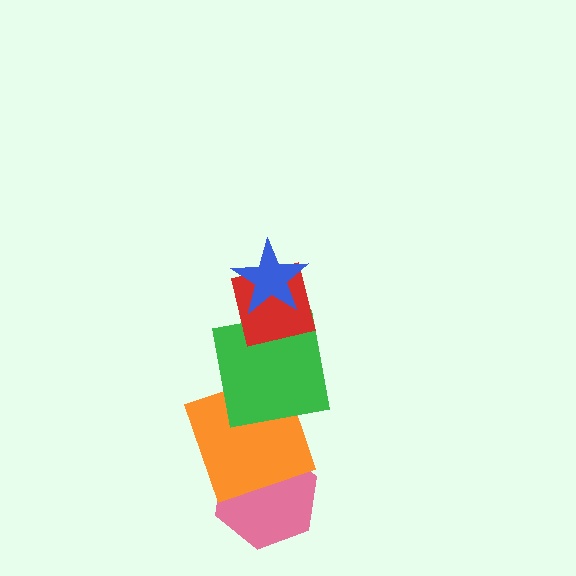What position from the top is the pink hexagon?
The pink hexagon is 5th from the top.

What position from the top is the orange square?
The orange square is 4th from the top.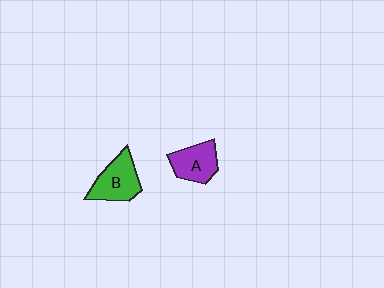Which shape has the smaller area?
Shape A (purple).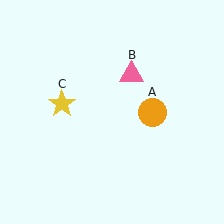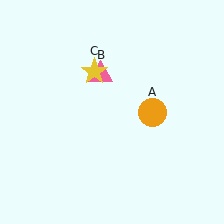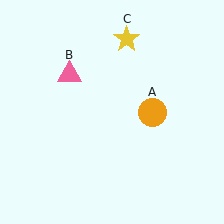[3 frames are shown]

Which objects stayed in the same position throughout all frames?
Orange circle (object A) remained stationary.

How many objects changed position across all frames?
2 objects changed position: pink triangle (object B), yellow star (object C).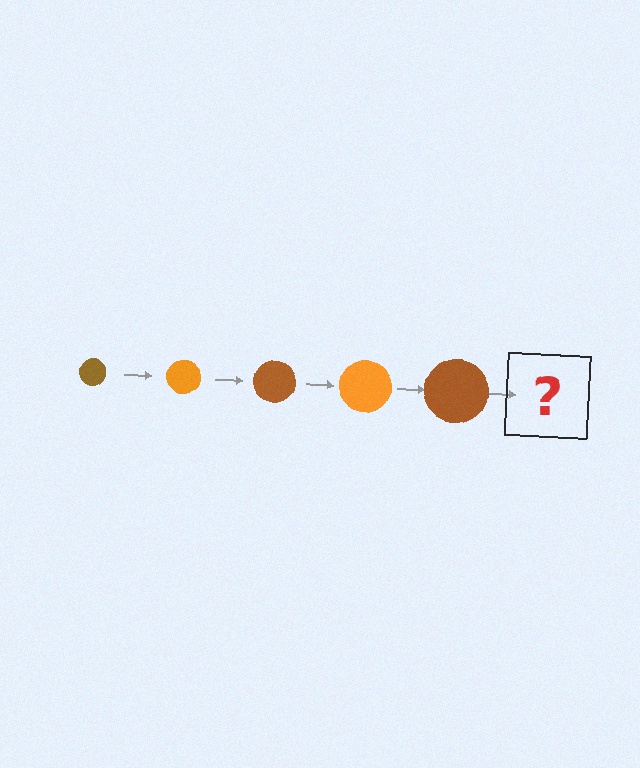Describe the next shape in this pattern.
It should be an orange circle, larger than the previous one.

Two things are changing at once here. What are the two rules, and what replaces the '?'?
The two rules are that the circle grows larger each step and the color cycles through brown and orange. The '?' should be an orange circle, larger than the previous one.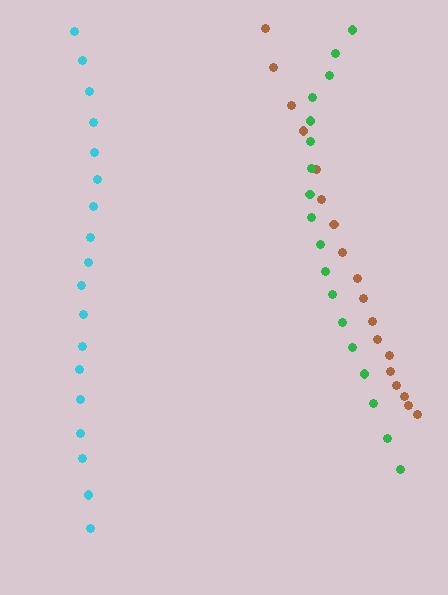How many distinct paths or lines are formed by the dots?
There are 3 distinct paths.